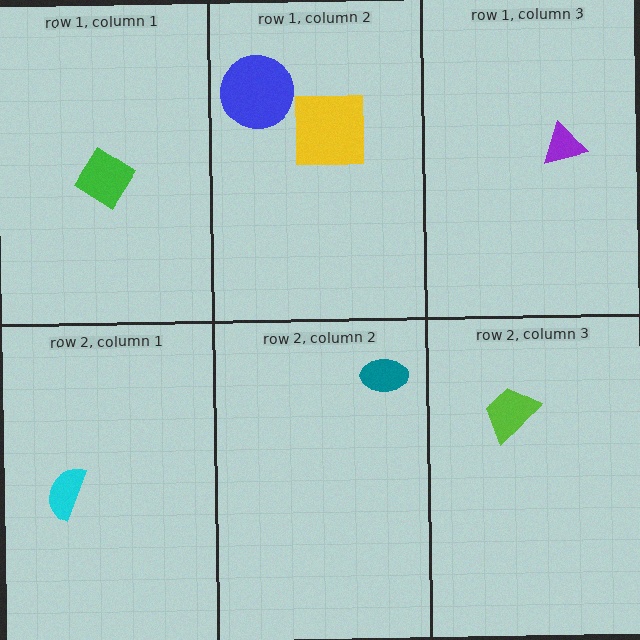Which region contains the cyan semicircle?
The row 2, column 1 region.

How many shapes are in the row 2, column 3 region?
1.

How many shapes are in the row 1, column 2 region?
2.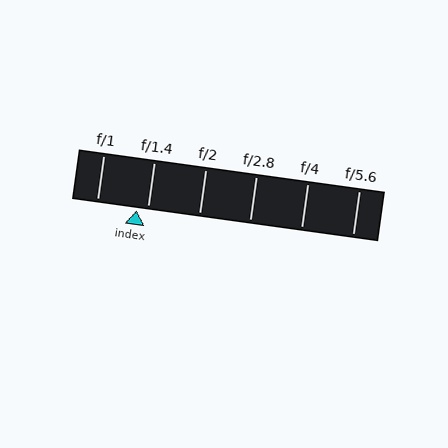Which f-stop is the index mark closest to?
The index mark is closest to f/1.4.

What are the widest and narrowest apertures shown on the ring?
The widest aperture shown is f/1 and the narrowest is f/5.6.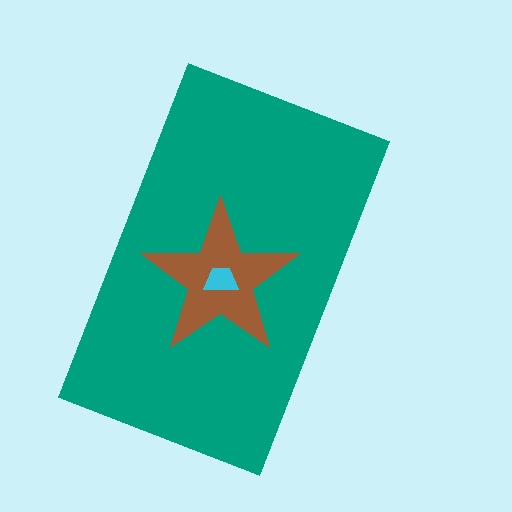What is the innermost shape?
The cyan trapezoid.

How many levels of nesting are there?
3.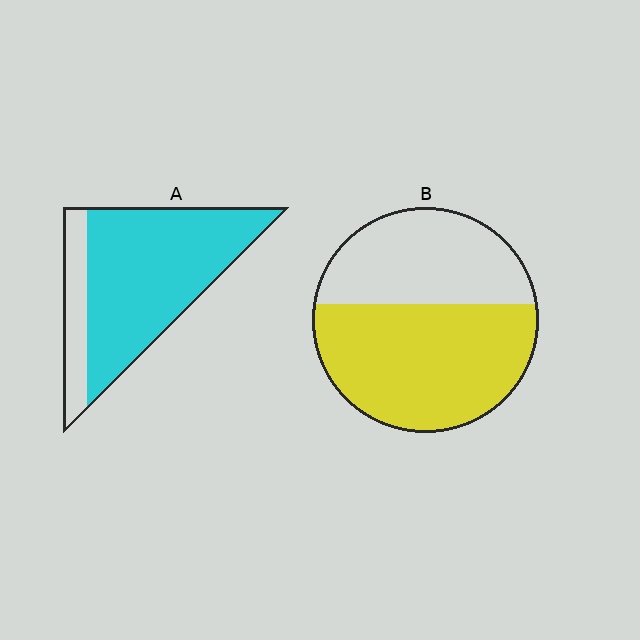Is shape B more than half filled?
Yes.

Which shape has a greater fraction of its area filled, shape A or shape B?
Shape A.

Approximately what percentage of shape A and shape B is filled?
A is approximately 80% and B is approximately 60%.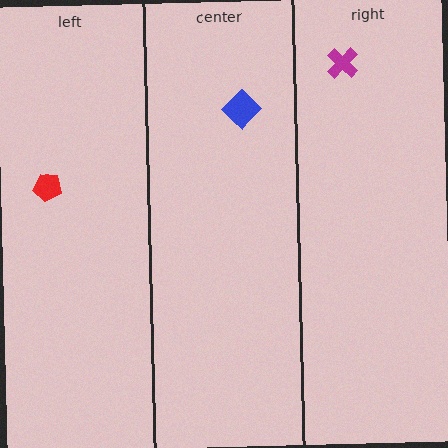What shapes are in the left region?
The red pentagon.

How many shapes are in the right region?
1.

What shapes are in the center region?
The blue diamond.